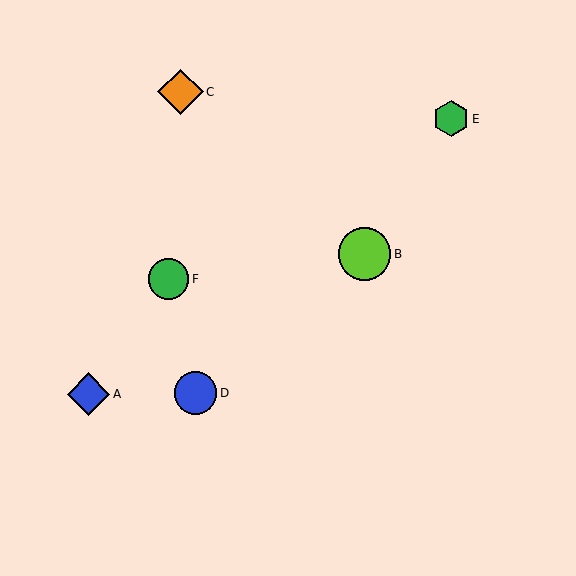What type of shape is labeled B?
Shape B is a lime circle.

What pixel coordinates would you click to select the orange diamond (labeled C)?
Click at (181, 92) to select the orange diamond C.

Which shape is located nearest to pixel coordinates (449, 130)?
The green hexagon (labeled E) at (451, 119) is nearest to that location.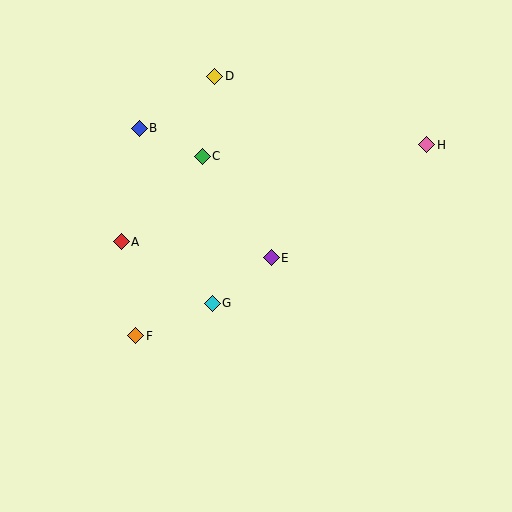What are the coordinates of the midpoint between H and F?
The midpoint between H and F is at (281, 240).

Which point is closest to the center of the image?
Point E at (271, 258) is closest to the center.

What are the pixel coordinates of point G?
Point G is at (212, 303).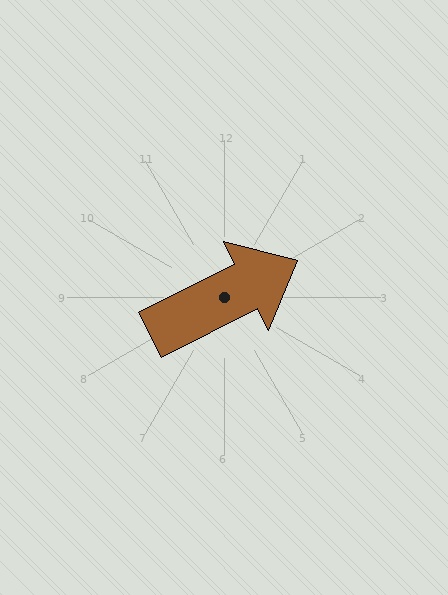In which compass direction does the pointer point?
Northeast.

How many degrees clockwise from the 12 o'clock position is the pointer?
Approximately 63 degrees.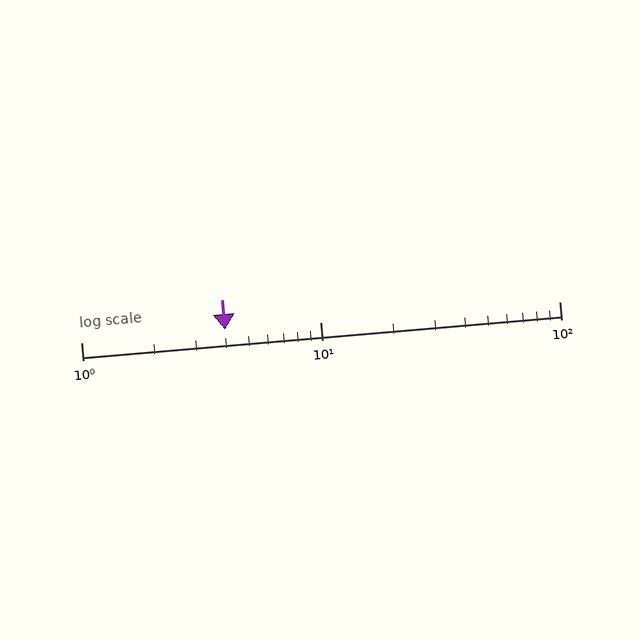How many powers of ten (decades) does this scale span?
The scale spans 2 decades, from 1 to 100.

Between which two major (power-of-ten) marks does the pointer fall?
The pointer is between 1 and 10.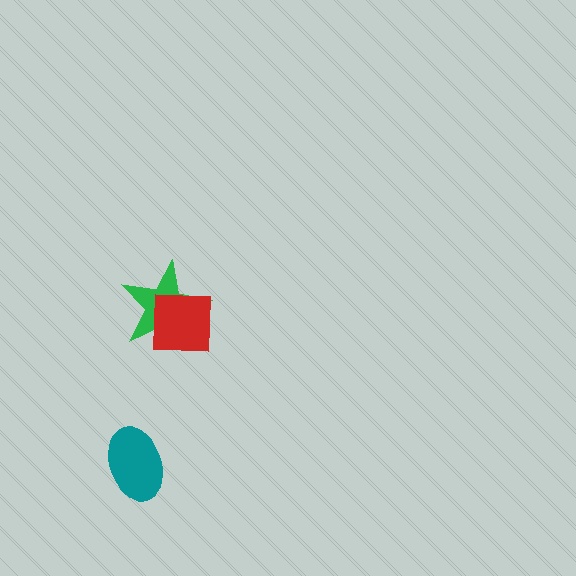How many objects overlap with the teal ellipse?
0 objects overlap with the teal ellipse.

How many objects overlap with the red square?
1 object overlaps with the red square.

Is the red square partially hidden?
No, no other shape covers it.